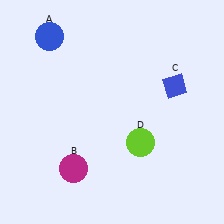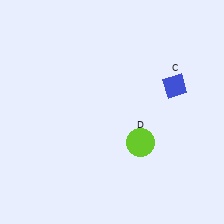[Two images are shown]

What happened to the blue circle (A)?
The blue circle (A) was removed in Image 2. It was in the top-left area of Image 1.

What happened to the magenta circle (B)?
The magenta circle (B) was removed in Image 2. It was in the bottom-left area of Image 1.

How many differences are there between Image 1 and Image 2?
There are 2 differences between the two images.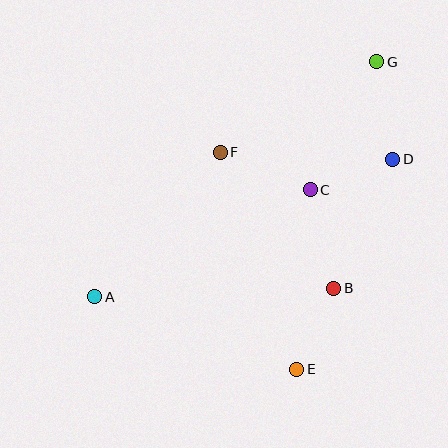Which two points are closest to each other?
Points C and D are closest to each other.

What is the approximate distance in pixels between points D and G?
The distance between D and G is approximately 99 pixels.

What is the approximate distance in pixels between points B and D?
The distance between B and D is approximately 142 pixels.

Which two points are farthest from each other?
Points A and G are farthest from each other.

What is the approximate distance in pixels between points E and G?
The distance between E and G is approximately 318 pixels.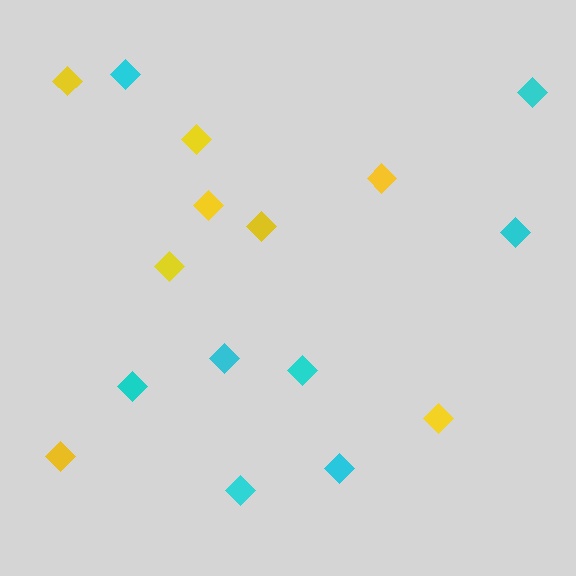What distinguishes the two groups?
There are 2 groups: one group of yellow diamonds (8) and one group of cyan diamonds (8).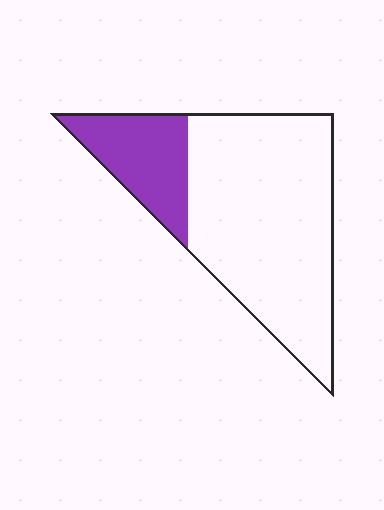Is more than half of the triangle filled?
No.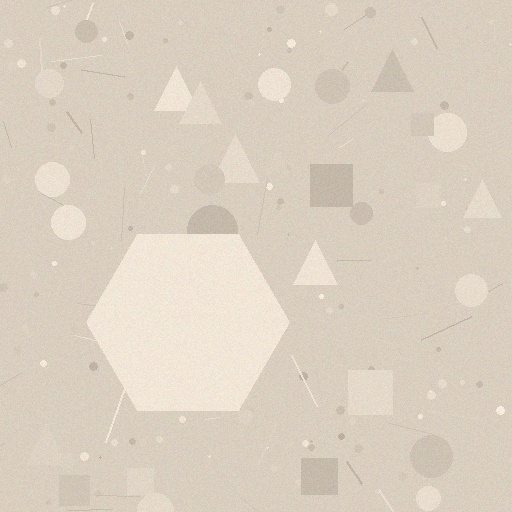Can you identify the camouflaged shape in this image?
The camouflaged shape is a hexagon.